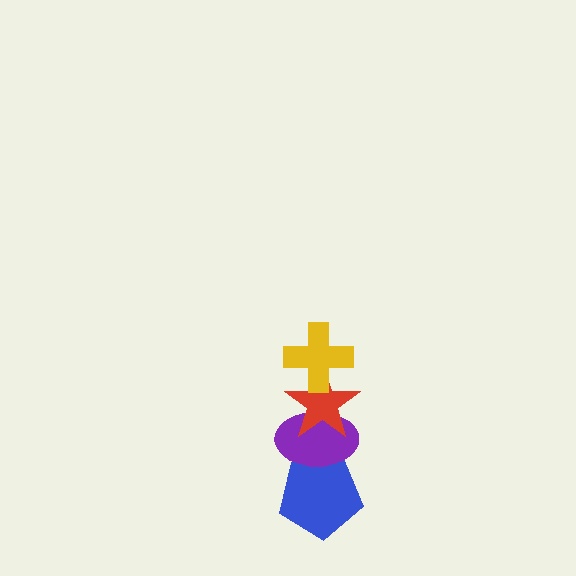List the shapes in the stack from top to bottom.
From top to bottom: the yellow cross, the red star, the purple ellipse, the blue pentagon.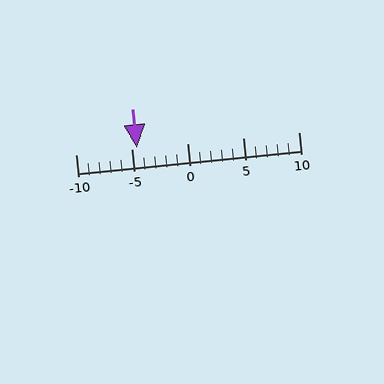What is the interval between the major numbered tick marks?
The major tick marks are spaced 5 units apart.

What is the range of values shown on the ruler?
The ruler shows values from -10 to 10.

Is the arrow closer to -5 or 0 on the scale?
The arrow is closer to -5.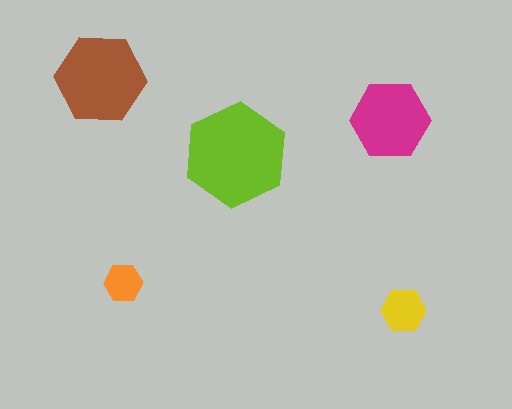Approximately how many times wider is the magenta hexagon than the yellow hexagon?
About 2 times wider.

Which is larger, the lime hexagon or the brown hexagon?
The lime one.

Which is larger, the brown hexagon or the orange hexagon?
The brown one.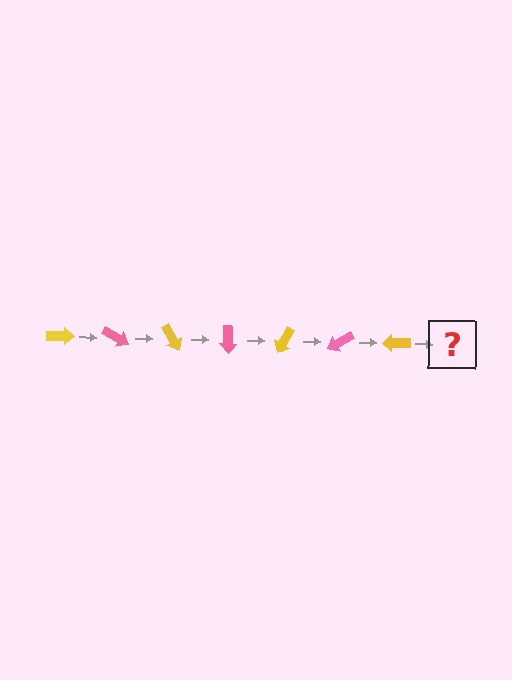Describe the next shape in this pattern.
It should be a pink arrow, rotated 210 degrees from the start.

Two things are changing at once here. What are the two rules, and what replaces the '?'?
The two rules are that it rotates 30 degrees each step and the color cycles through yellow and pink. The '?' should be a pink arrow, rotated 210 degrees from the start.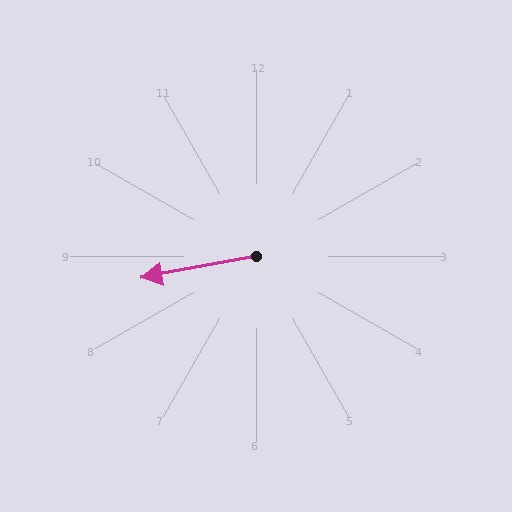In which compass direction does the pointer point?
West.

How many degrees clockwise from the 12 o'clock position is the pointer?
Approximately 259 degrees.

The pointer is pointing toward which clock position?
Roughly 9 o'clock.